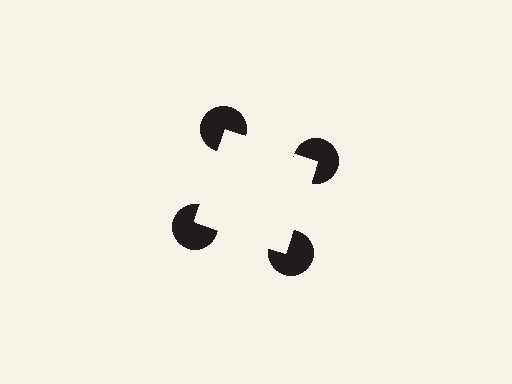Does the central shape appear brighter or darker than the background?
It typically appears slightly brighter than the background, even though no actual brightness change is drawn.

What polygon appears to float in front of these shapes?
An illusory square — its edges are inferred from the aligned wedge cuts in the pac-man discs, not physically drawn.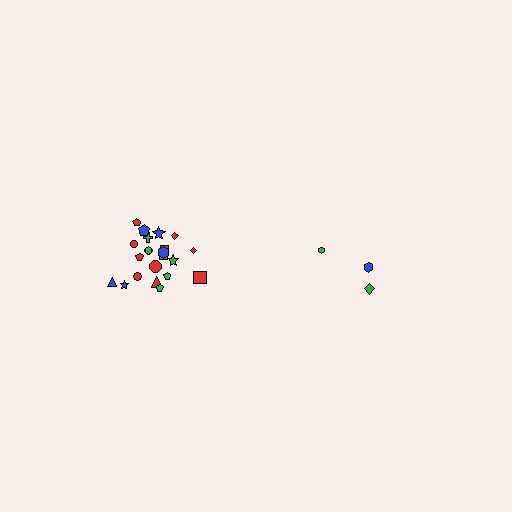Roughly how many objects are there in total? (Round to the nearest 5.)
Roughly 25 objects in total.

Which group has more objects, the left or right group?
The left group.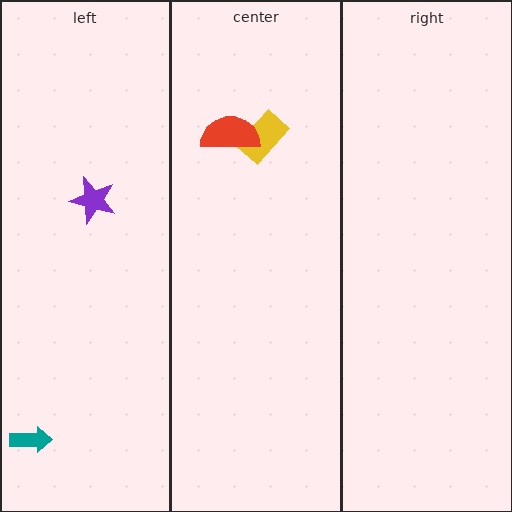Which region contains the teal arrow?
The left region.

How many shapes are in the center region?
2.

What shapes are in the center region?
The yellow rectangle, the red semicircle.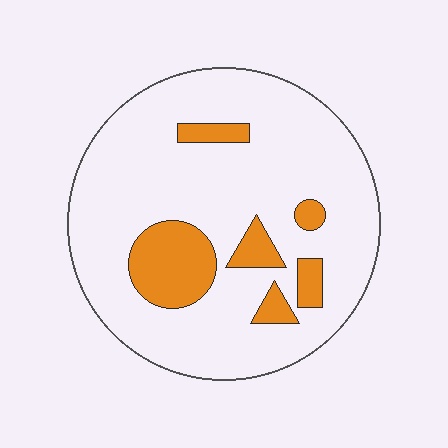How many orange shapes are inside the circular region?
6.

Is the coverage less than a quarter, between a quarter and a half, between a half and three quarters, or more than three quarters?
Less than a quarter.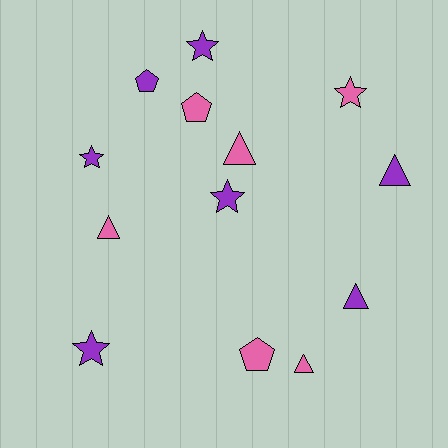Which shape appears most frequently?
Star, with 5 objects.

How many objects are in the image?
There are 13 objects.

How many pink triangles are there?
There are 3 pink triangles.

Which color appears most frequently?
Purple, with 7 objects.